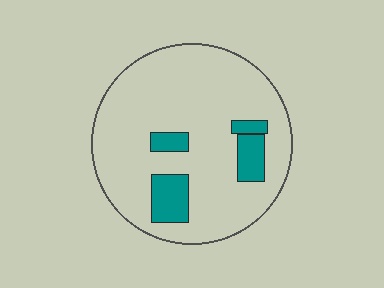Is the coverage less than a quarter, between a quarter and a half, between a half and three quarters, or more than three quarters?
Less than a quarter.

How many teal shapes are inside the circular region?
4.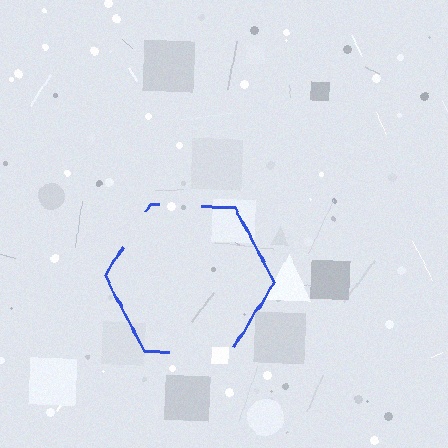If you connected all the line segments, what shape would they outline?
They would outline a hexagon.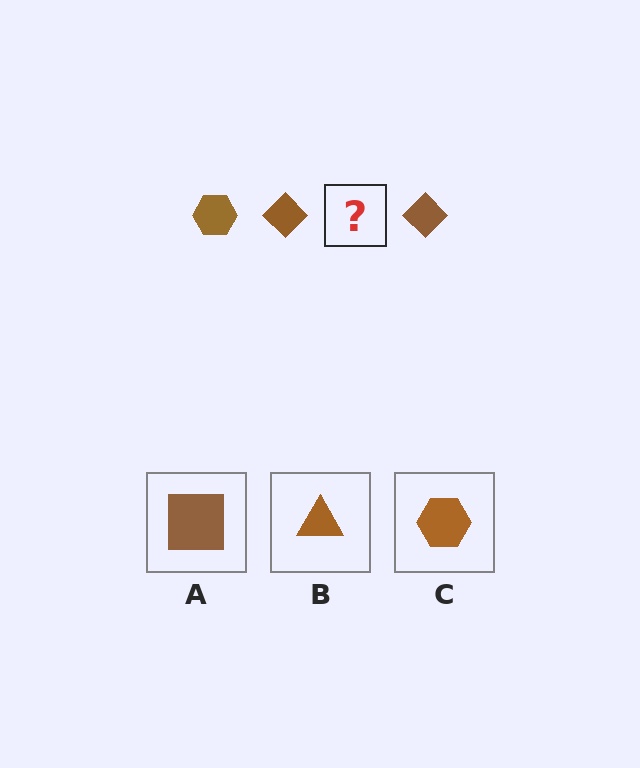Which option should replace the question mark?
Option C.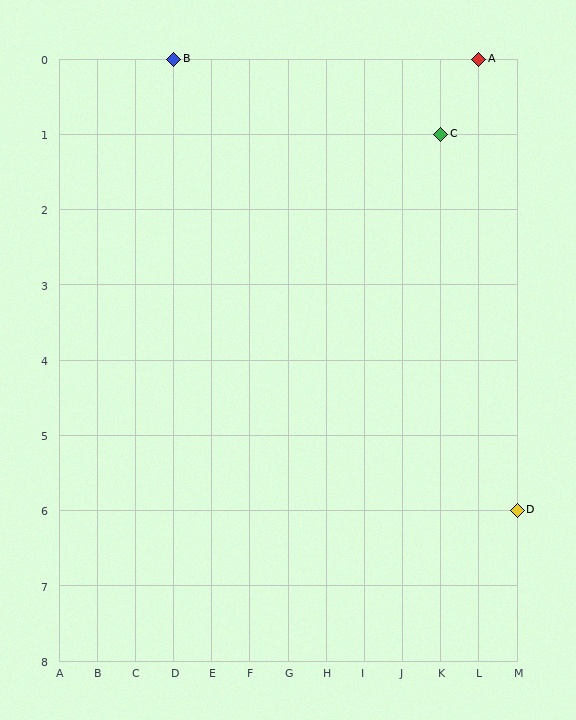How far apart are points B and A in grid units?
Points B and A are 8 columns apart.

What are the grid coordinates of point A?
Point A is at grid coordinates (L, 0).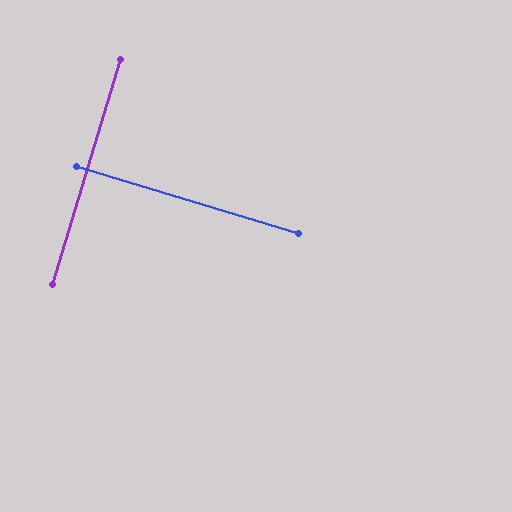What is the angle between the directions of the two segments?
Approximately 90 degrees.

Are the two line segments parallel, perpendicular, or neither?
Perpendicular — they meet at approximately 90°.